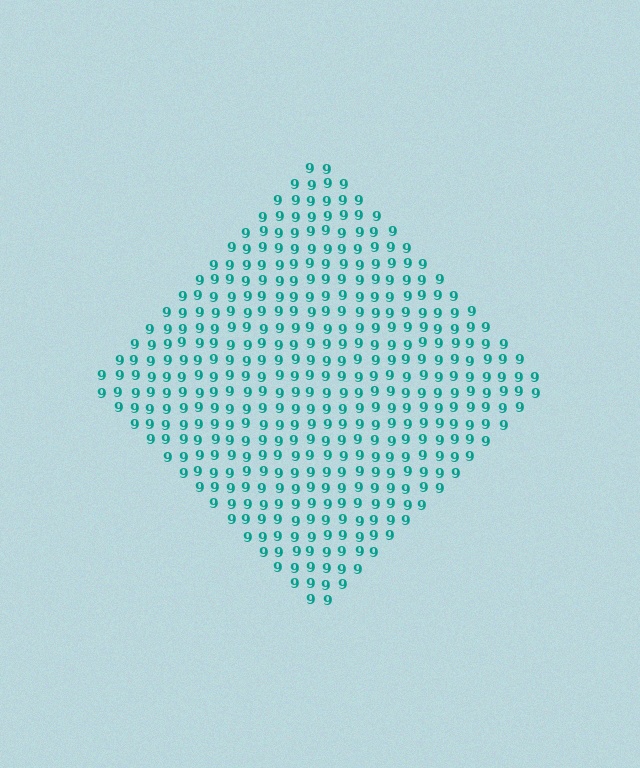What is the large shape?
The large shape is a diamond.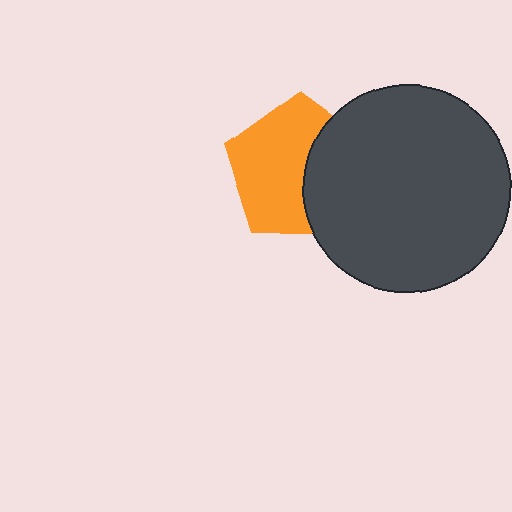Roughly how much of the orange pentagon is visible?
About half of it is visible (roughly 61%).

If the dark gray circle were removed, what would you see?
You would see the complete orange pentagon.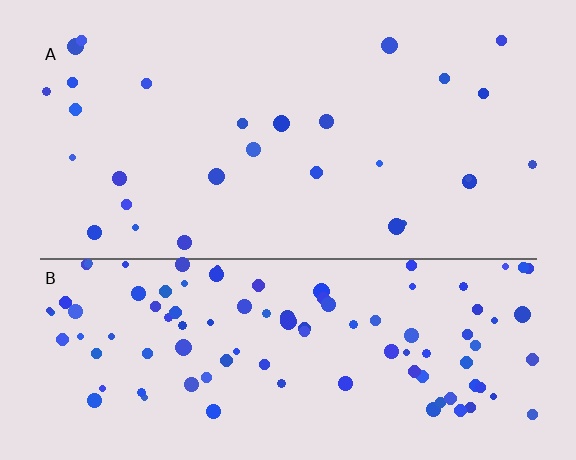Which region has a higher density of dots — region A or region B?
B (the bottom).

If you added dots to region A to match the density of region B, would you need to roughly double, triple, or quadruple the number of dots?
Approximately quadruple.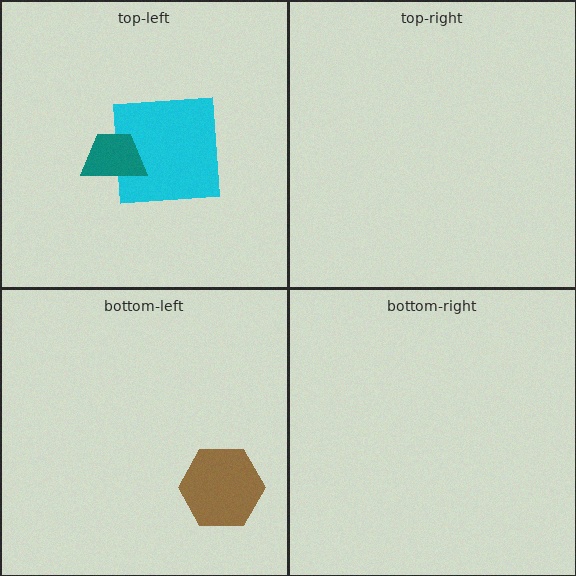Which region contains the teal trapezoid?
The top-left region.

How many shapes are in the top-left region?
2.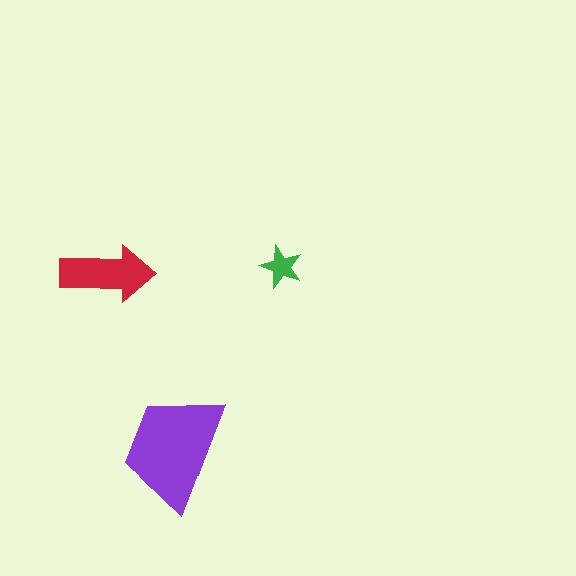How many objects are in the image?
There are 3 objects in the image.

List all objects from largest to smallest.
The purple trapezoid, the red arrow, the green star.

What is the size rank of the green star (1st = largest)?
3rd.